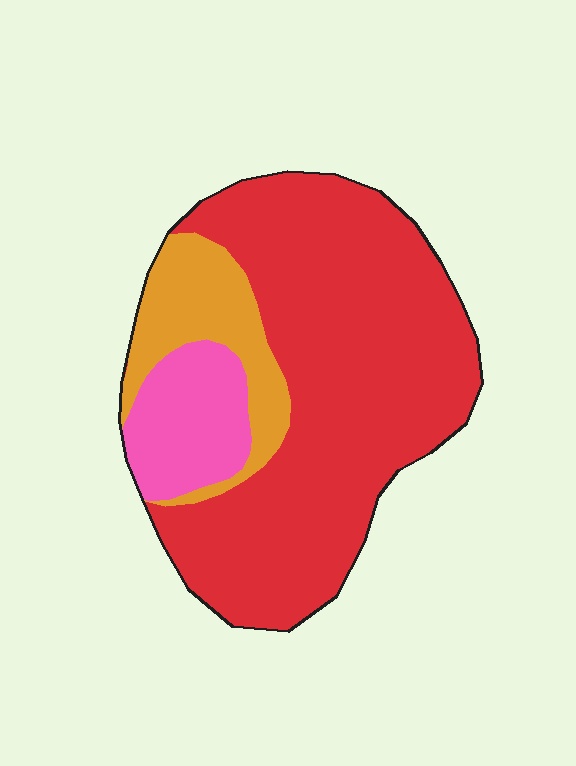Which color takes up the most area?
Red, at roughly 70%.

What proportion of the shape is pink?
Pink covers 14% of the shape.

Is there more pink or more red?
Red.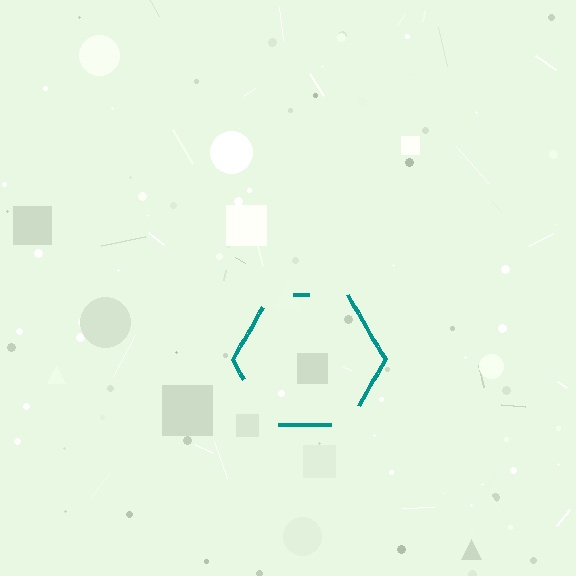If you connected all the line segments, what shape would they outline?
They would outline a hexagon.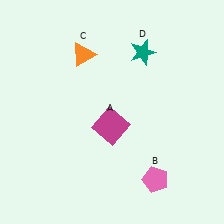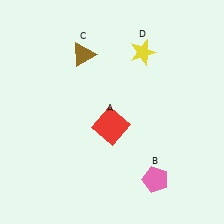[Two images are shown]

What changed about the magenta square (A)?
In Image 1, A is magenta. In Image 2, it changed to red.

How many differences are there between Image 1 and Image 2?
There are 3 differences between the two images.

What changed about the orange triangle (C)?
In Image 1, C is orange. In Image 2, it changed to brown.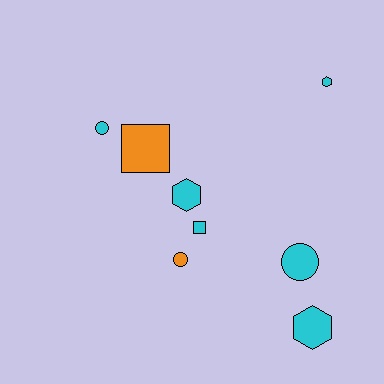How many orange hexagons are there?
There are no orange hexagons.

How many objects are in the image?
There are 8 objects.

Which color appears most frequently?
Cyan, with 6 objects.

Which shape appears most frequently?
Circle, with 3 objects.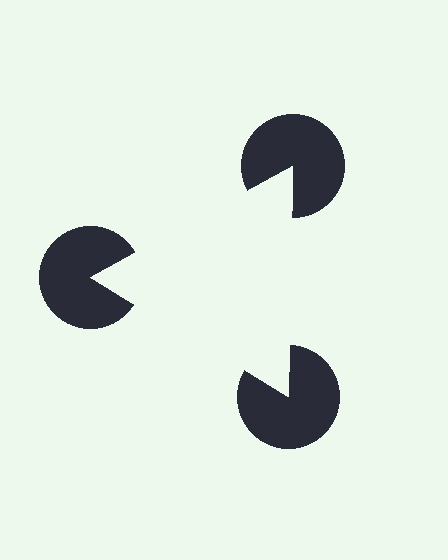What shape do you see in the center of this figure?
An illusory triangle — its edges are inferred from the aligned wedge cuts in the pac-man discs, not physically drawn.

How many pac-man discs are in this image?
There are 3 — one at each vertex of the illusory triangle.